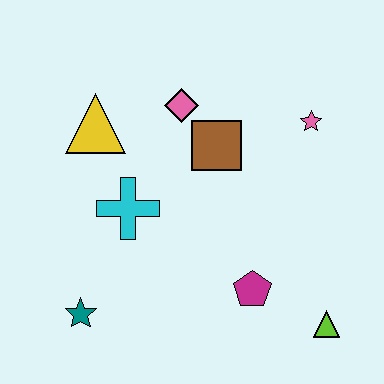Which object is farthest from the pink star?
The teal star is farthest from the pink star.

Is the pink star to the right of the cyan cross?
Yes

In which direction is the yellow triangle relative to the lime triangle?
The yellow triangle is to the left of the lime triangle.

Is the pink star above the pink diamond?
No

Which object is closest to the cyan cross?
The yellow triangle is closest to the cyan cross.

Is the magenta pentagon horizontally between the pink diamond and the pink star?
Yes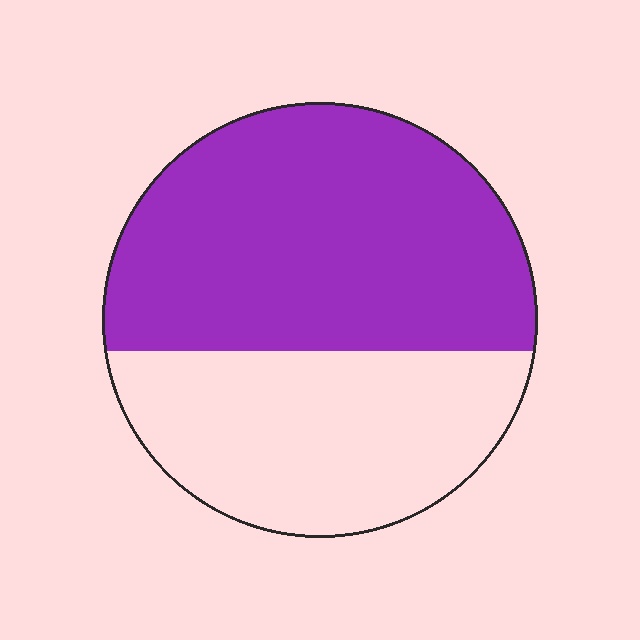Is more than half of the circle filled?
Yes.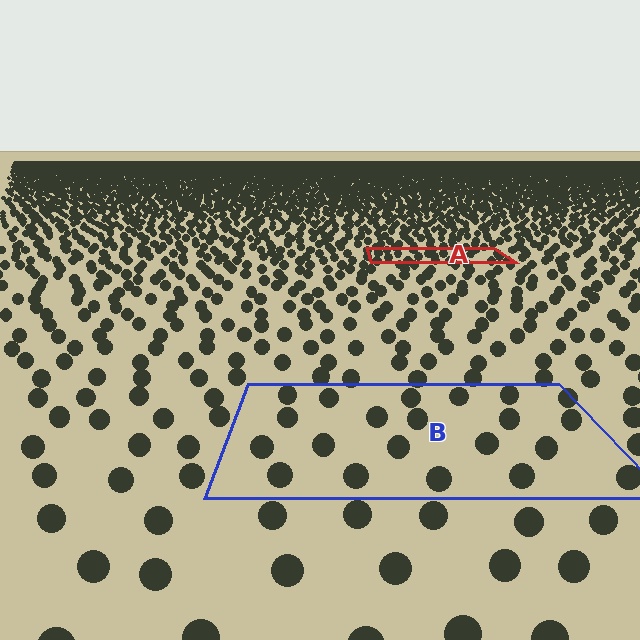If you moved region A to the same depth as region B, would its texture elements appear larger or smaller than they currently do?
They would appear larger. At a closer depth, the same texture elements are projected at a bigger on-screen size.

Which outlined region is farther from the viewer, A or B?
Region A is farther from the viewer — the texture elements inside it appear smaller and more densely packed.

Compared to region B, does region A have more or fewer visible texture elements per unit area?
Region A has more texture elements per unit area — they are packed more densely because it is farther away.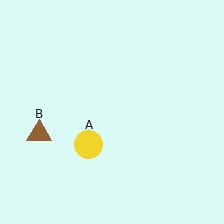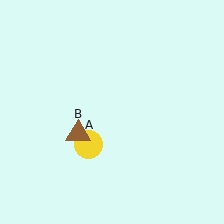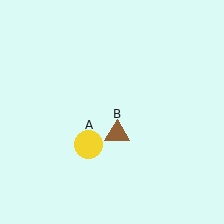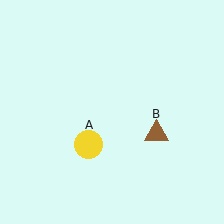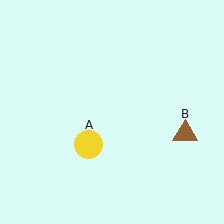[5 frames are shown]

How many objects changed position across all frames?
1 object changed position: brown triangle (object B).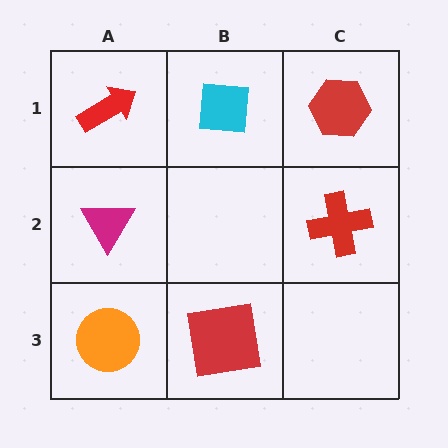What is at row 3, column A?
An orange circle.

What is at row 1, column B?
A cyan square.